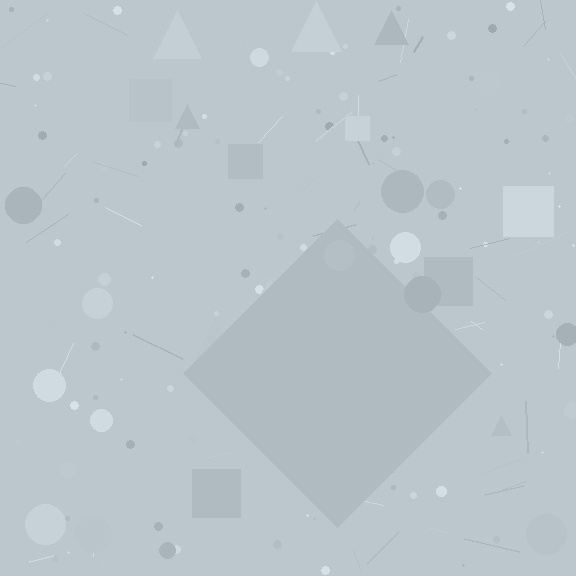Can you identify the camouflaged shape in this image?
The camouflaged shape is a diamond.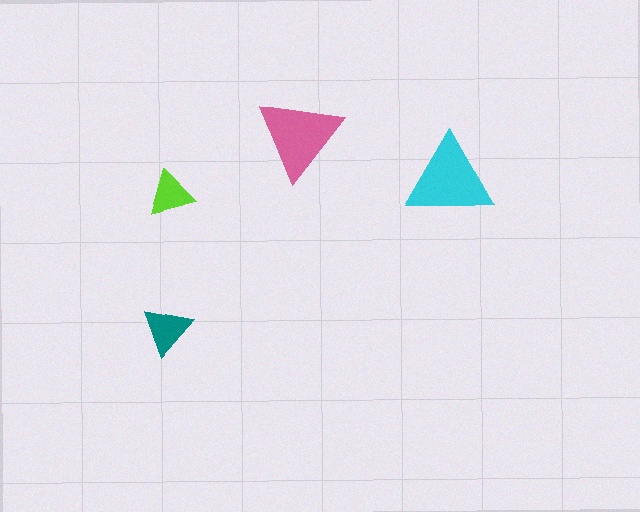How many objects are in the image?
There are 4 objects in the image.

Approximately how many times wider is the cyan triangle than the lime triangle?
About 2 times wider.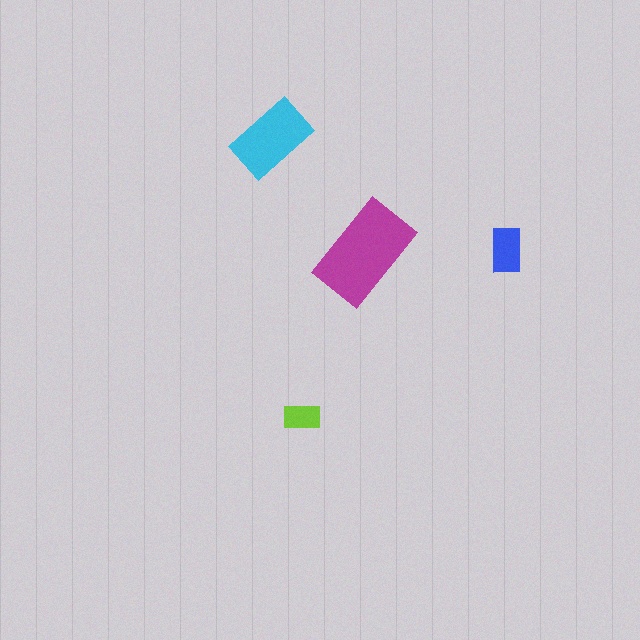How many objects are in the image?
There are 4 objects in the image.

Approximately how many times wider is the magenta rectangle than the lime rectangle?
About 2.5 times wider.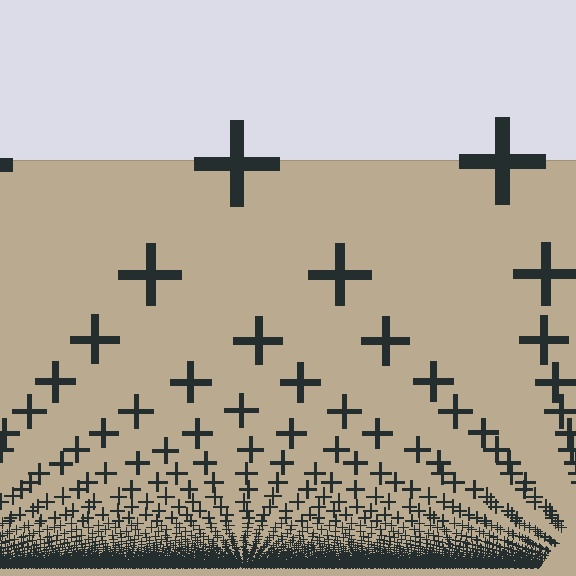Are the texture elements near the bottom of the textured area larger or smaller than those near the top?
Smaller. The gradient is inverted — elements near the bottom are smaller and denser.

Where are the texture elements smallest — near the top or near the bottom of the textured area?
Near the bottom.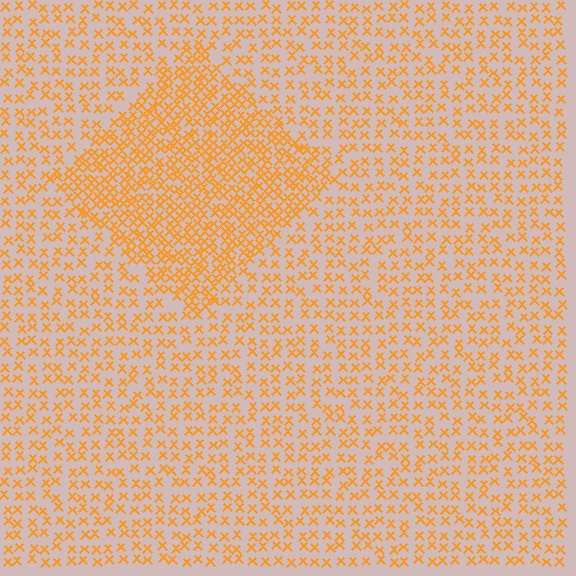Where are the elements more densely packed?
The elements are more densely packed inside the diamond boundary.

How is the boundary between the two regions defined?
The boundary is defined by a change in element density (approximately 2.0x ratio). All elements are the same color, size, and shape.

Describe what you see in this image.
The image contains small orange elements arranged at two different densities. A diamond-shaped region is visible where the elements are more densely packed than the surrounding area.